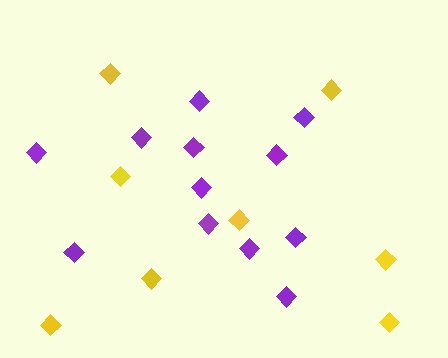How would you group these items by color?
There are 2 groups: one group of purple diamonds (12) and one group of yellow diamonds (8).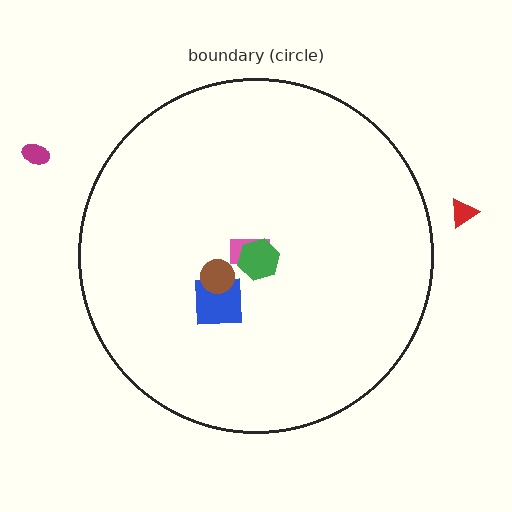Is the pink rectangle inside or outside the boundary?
Inside.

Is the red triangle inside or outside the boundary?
Outside.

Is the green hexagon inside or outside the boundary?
Inside.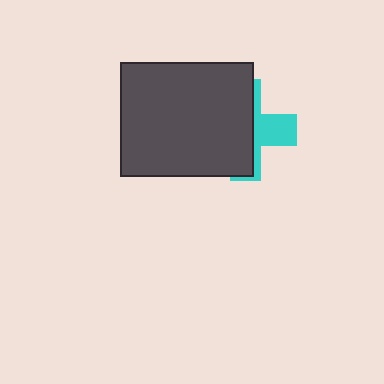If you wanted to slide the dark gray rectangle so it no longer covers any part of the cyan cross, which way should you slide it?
Slide it left — that is the most direct way to separate the two shapes.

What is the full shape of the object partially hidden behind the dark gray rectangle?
The partially hidden object is a cyan cross.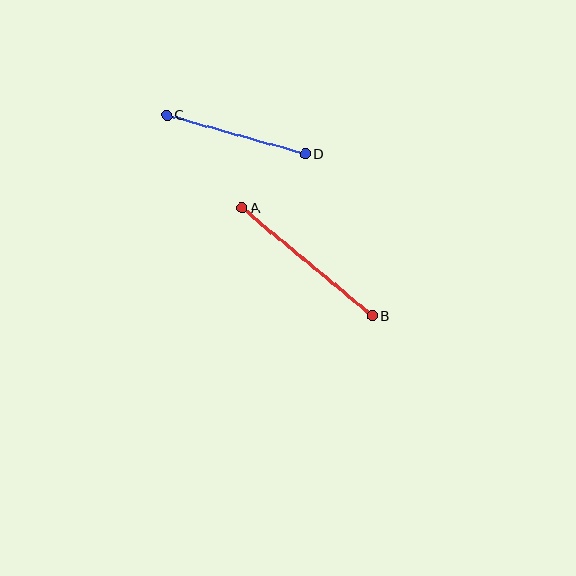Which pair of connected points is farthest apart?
Points A and B are farthest apart.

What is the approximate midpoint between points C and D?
The midpoint is at approximately (236, 135) pixels.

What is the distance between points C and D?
The distance is approximately 144 pixels.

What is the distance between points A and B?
The distance is approximately 169 pixels.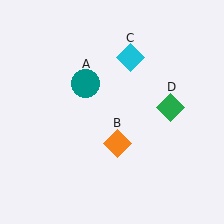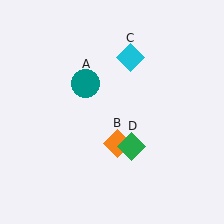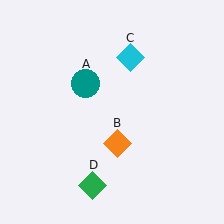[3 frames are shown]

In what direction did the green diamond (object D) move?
The green diamond (object D) moved down and to the left.